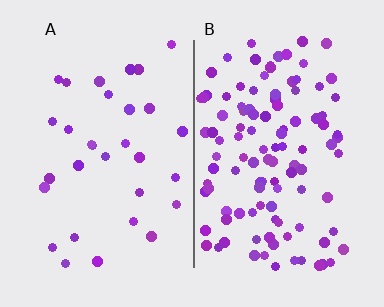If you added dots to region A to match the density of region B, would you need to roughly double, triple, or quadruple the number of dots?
Approximately quadruple.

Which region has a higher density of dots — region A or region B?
B (the right).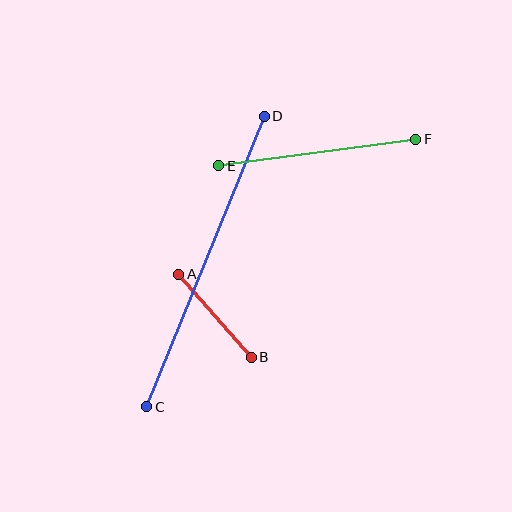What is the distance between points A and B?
The distance is approximately 110 pixels.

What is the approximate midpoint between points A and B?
The midpoint is at approximately (215, 316) pixels.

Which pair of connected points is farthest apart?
Points C and D are farthest apart.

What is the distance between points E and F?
The distance is approximately 199 pixels.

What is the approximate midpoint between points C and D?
The midpoint is at approximately (206, 261) pixels.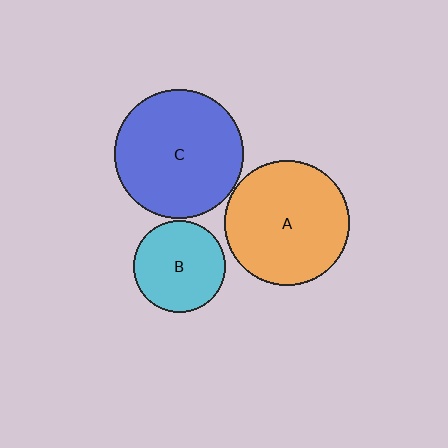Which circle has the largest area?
Circle C (blue).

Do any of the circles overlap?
No, none of the circles overlap.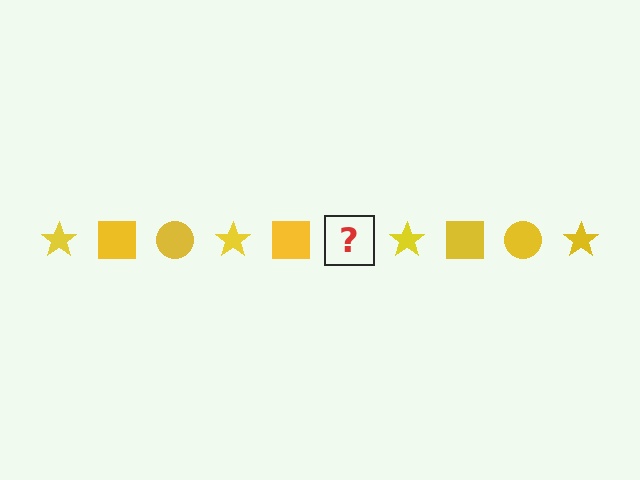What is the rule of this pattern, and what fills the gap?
The rule is that the pattern cycles through star, square, circle shapes in yellow. The gap should be filled with a yellow circle.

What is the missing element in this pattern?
The missing element is a yellow circle.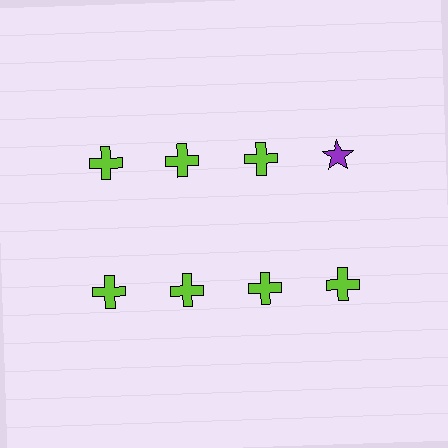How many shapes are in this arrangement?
There are 8 shapes arranged in a grid pattern.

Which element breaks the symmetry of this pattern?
The purple star in the top row, second from right column breaks the symmetry. All other shapes are lime crosses.